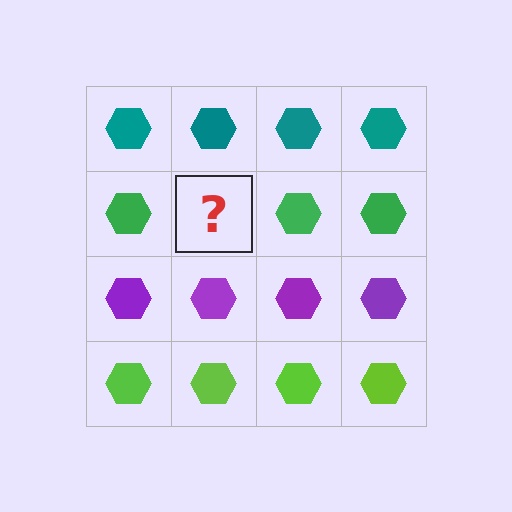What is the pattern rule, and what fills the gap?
The rule is that each row has a consistent color. The gap should be filled with a green hexagon.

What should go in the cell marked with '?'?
The missing cell should contain a green hexagon.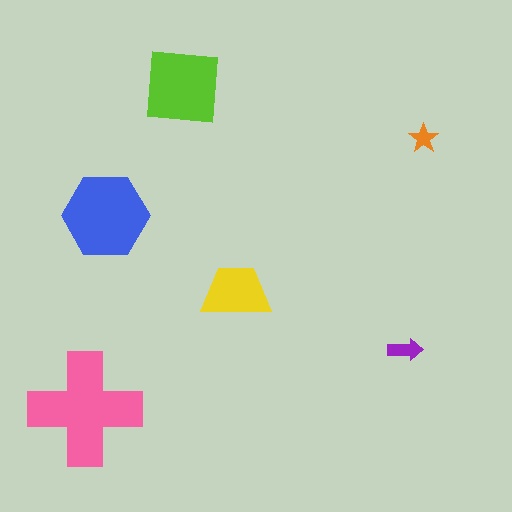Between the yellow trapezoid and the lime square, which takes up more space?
The lime square.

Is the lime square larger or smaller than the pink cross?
Smaller.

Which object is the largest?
The pink cross.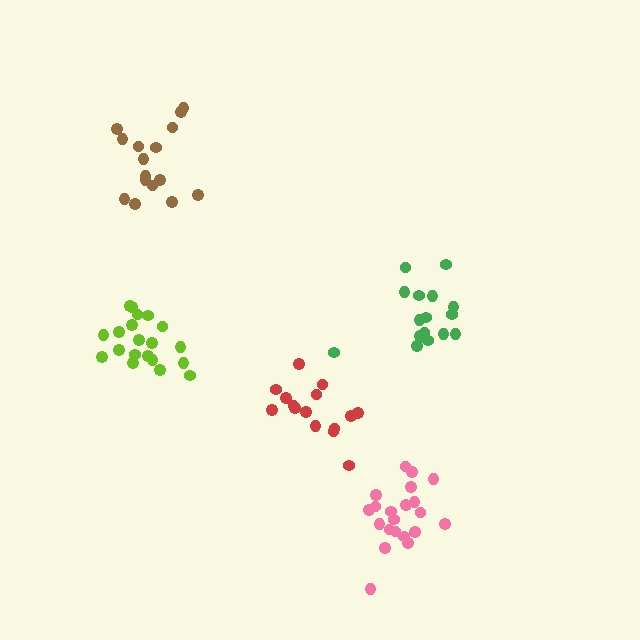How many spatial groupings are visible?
There are 5 spatial groupings.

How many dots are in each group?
Group 1: 16 dots, Group 2: 20 dots, Group 3: 16 dots, Group 4: 15 dots, Group 5: 21 dots (88 total).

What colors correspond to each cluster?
The clusters are colored: green, lime, brown, red, pink.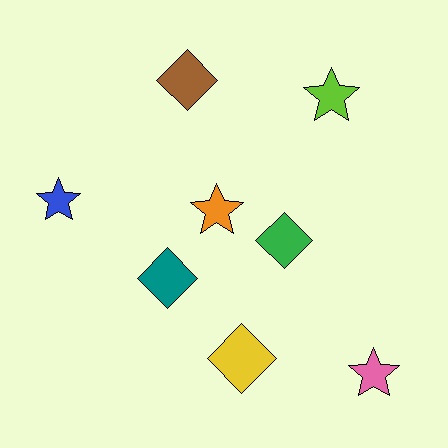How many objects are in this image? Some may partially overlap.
There are 8 objects.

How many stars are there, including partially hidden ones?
There are 4 stars.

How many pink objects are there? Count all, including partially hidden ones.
There is 1 pink object.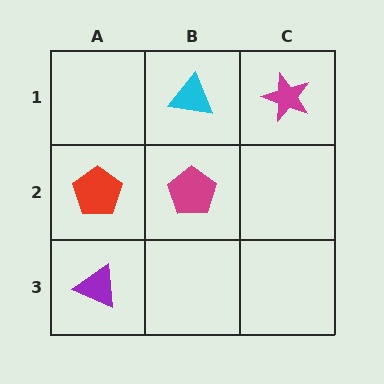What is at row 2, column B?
A magenta pentagon.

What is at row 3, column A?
A purple triangle.